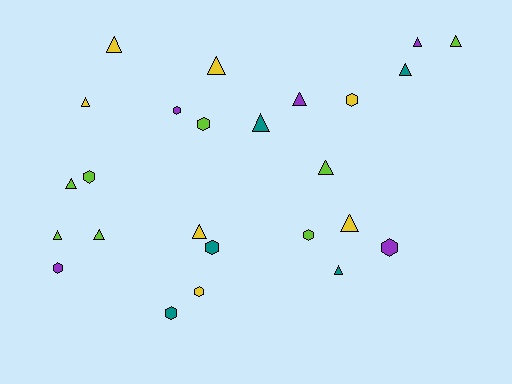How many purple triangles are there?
There are 2 purple triangles.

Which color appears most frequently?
Lime, with 8 objects.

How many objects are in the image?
There are 25 objects.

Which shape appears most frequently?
Triangle, with 15 objects.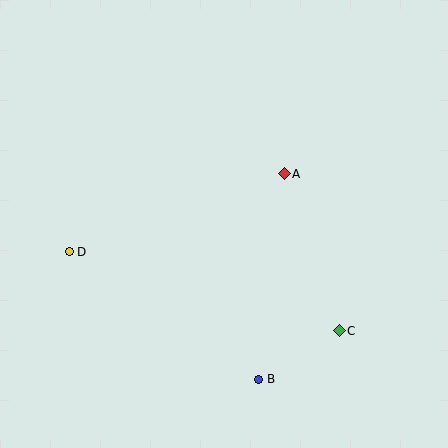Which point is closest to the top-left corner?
Point D is closest to the top-left corner.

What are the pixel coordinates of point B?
Point B is at (259, 379).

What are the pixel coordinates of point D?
Point D is at (69, 252).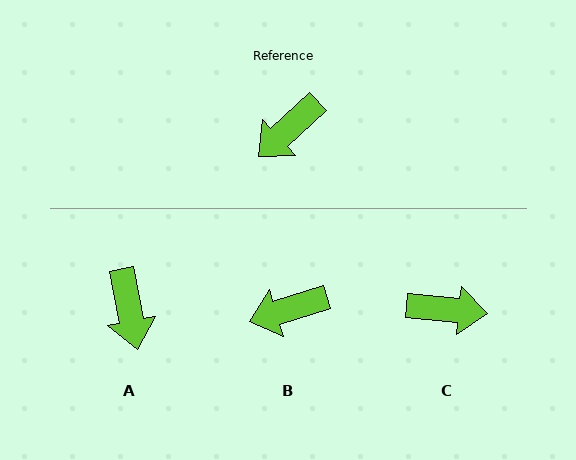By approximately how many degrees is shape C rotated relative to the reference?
Approximately 132 degrees counter-clockwise.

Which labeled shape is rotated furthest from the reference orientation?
C, about 132 degrees away.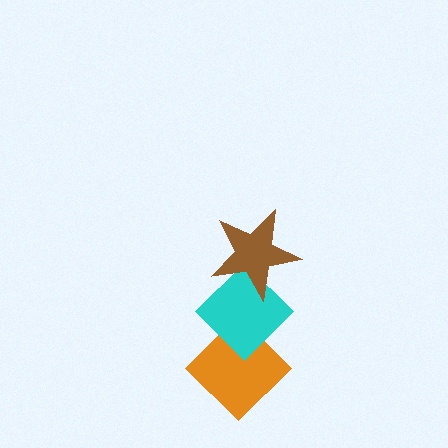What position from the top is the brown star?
The brown star is 1st from the top.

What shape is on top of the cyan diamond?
The brown star is on top of the cyan diamond.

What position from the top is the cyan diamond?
The cyan diamond is 2nd from the top.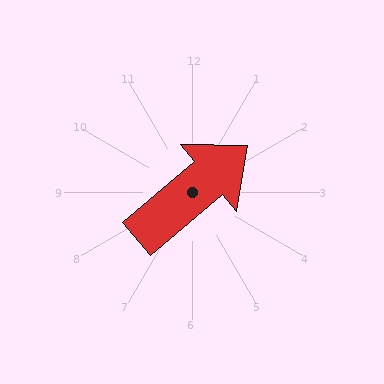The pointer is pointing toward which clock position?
Roughly 2 o'clock.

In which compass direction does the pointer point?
Northeast.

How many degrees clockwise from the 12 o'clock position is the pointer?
Approximately 50 degrees.